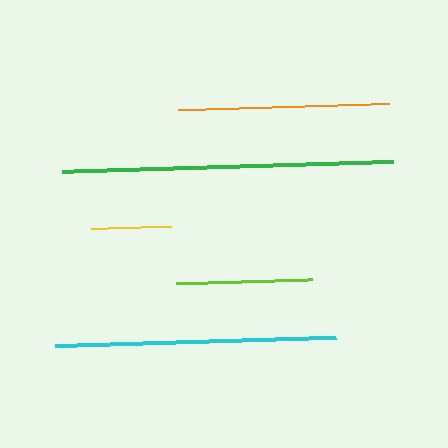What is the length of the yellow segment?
The yellow segment is approximately 81 pixels long.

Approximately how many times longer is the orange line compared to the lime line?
The orange line is approximately 1.6 times the length of the lime line.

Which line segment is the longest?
The green line is the longest at approximately 331 pixels.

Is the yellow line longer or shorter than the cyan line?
The cyan line is longer than the yellow line.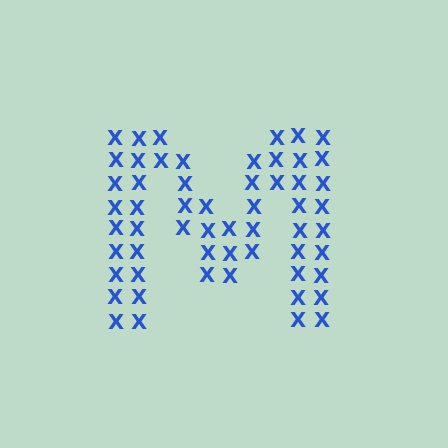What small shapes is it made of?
It is made of small letter X's.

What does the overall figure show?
The overall figure shows the letter M.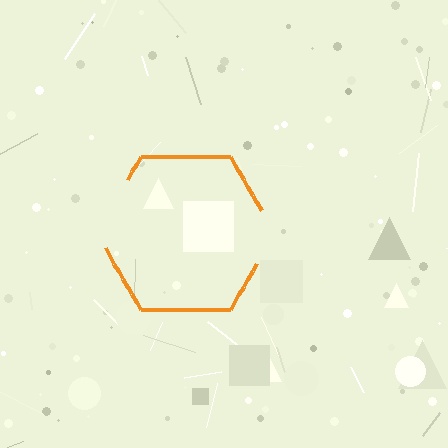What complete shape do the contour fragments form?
The contour fragments form a hexagon.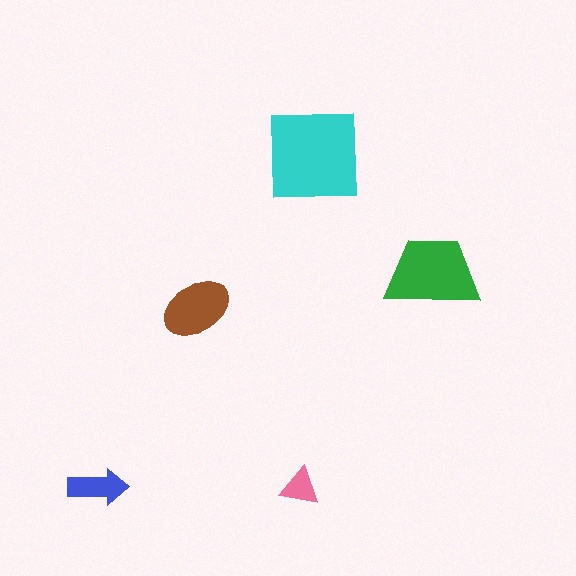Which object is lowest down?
The pink triangle is bottommost.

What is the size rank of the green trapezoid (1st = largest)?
2nd.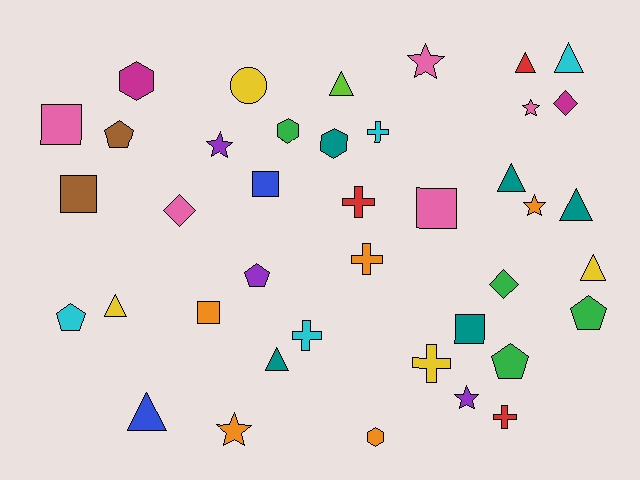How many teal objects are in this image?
There are 5 teal objects.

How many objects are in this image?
There are 40 objects.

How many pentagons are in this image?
There are 5 pentagons.